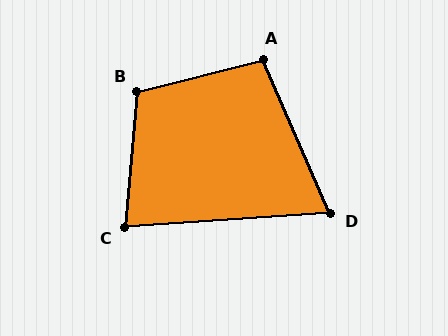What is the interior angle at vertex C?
Approximately 81 degrees (acute).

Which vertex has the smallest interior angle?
D, at approximately 70 degrees.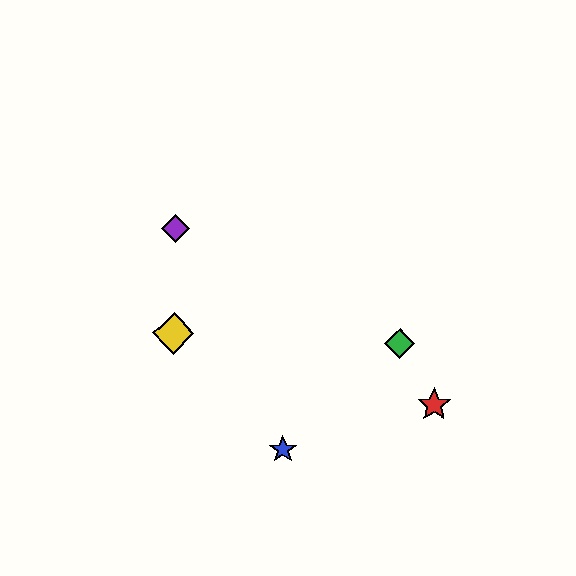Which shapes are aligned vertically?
The yellow diamond, the purple diamond are aligned vertically.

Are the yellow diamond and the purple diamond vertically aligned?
Yes, both are at x≈174.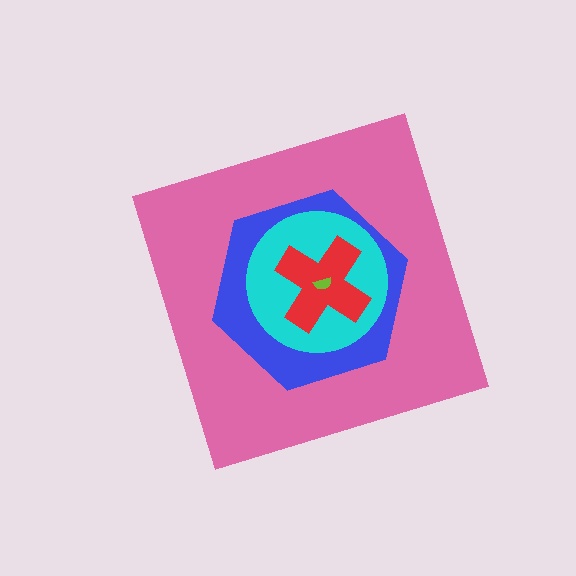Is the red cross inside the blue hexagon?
Yes.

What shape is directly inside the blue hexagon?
The cyan circle.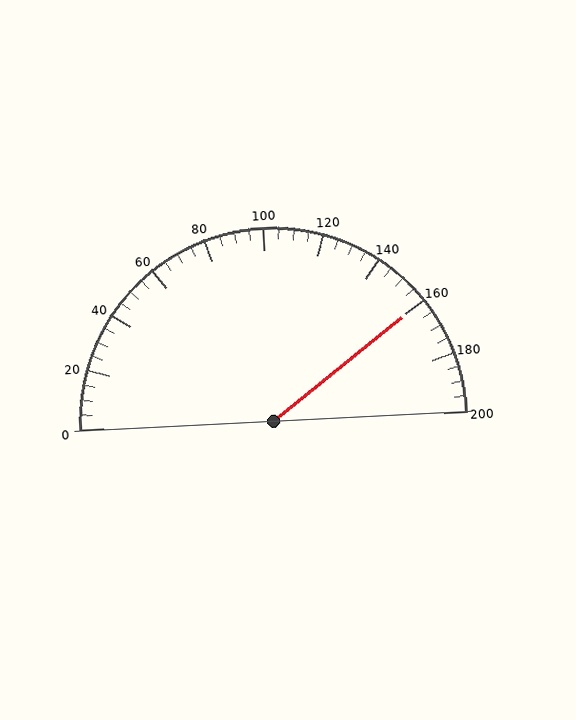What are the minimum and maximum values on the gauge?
The gauge ranges from 0 to 200.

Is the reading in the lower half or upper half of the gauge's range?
The reading is in the upper half of the range (0 to 200).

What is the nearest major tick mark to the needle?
The nearest major tick mark is 160.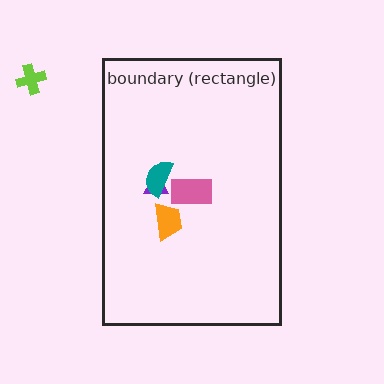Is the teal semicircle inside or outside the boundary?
Inside.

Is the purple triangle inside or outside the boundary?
Inside.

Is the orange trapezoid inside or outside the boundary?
Inside.